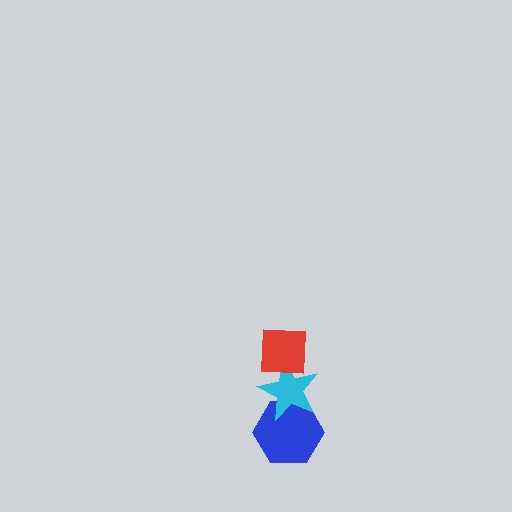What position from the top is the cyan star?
The cyan star is 2nd from the top.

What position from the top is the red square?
The red square is 1st from the top.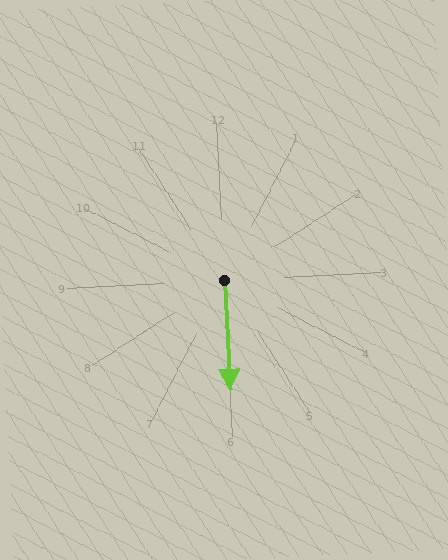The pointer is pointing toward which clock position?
Roughly 6 o'clock.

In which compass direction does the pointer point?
South.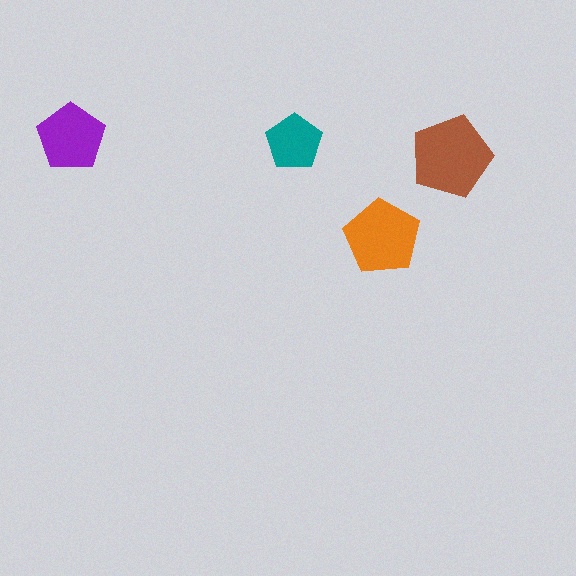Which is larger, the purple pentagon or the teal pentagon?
The purple one.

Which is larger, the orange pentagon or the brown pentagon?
The brown one.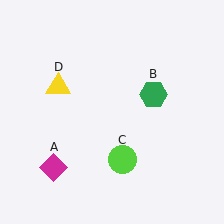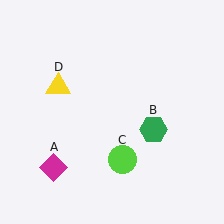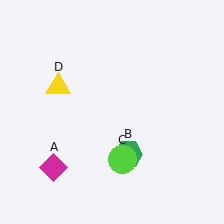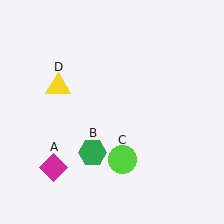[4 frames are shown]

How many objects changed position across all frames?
1 object changed position: green hexagon (object B).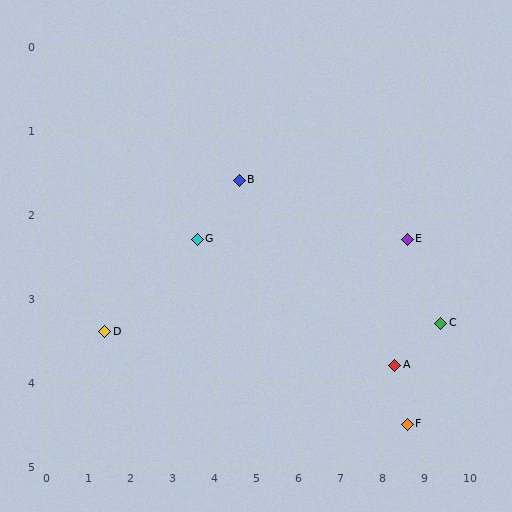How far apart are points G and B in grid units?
Points G and B are about 1.2 grid units apart.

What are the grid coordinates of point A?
Point A is at approximately (8.3, 3.8).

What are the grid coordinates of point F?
Point F is at approximately (8.6, 4.5).